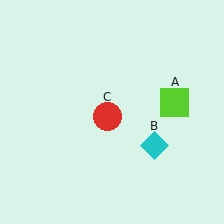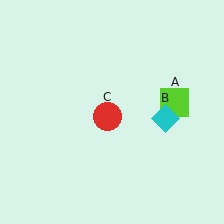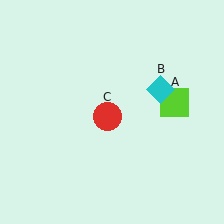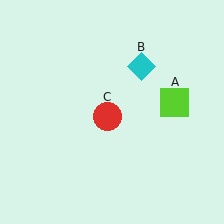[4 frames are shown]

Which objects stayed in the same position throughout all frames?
Lime square (object A) and red circle (object C) remained stationary.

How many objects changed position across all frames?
1 object changed position: cyan diamond (object B).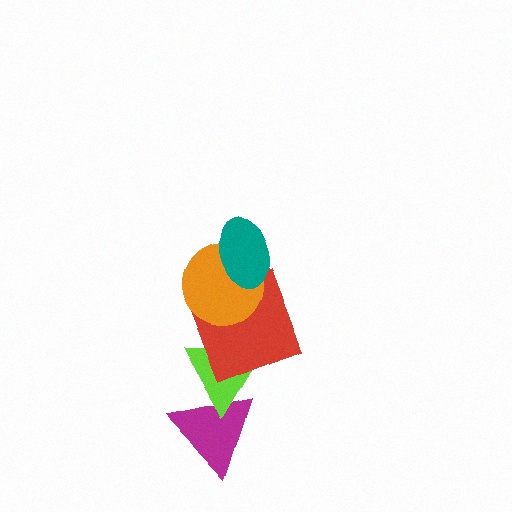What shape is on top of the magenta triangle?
The lime triangle is on top of the magenta triangle.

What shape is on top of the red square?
The orange circle is on top of the red square.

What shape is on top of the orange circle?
The teal ellipse is on top of the orange circle.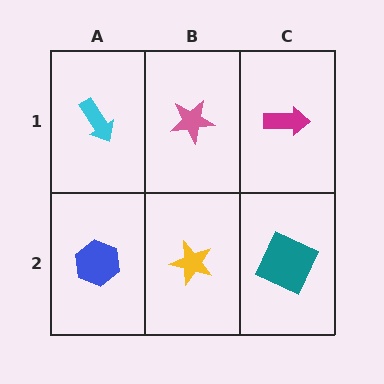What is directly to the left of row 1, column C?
A pink star.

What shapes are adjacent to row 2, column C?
A magenta arrow (row 1, column C), a yellow star (row 2, column B).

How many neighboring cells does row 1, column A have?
2.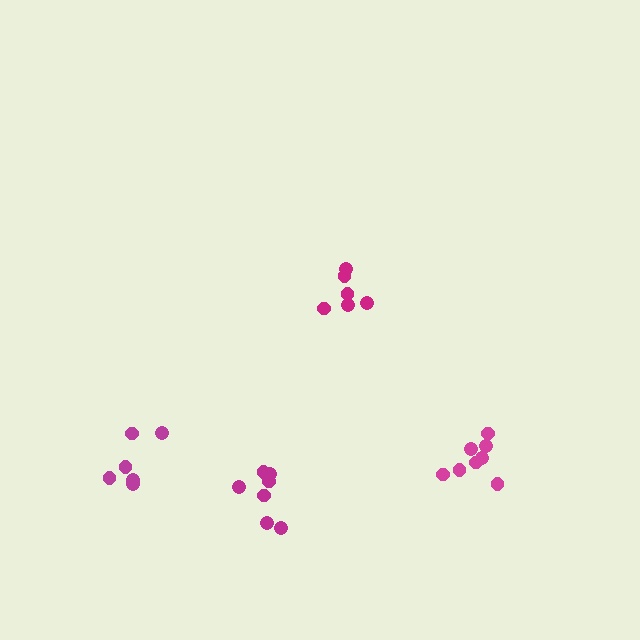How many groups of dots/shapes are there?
There are 4 groups.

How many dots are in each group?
Group 1: 6 dots, Group 2: 6 dots, Group 3: 7 dots, Group 4: 8 dots (27 total).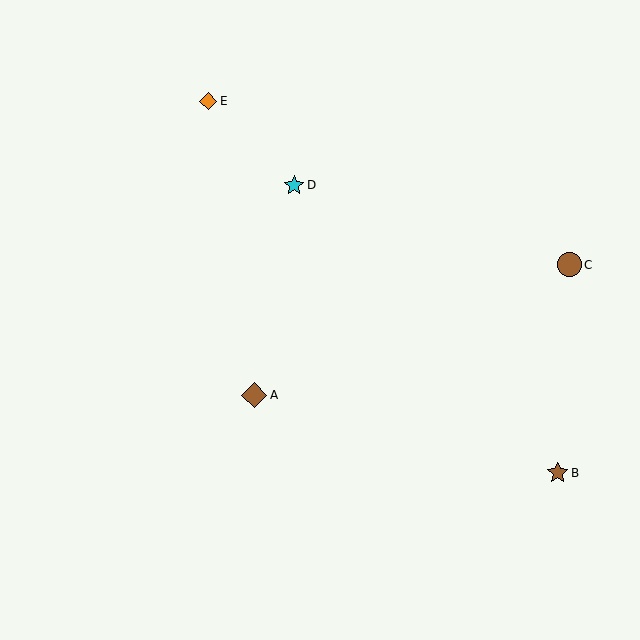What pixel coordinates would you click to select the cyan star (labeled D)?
Click at (294, 185) to select the cyan star D.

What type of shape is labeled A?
Shape A is a brown diamond.